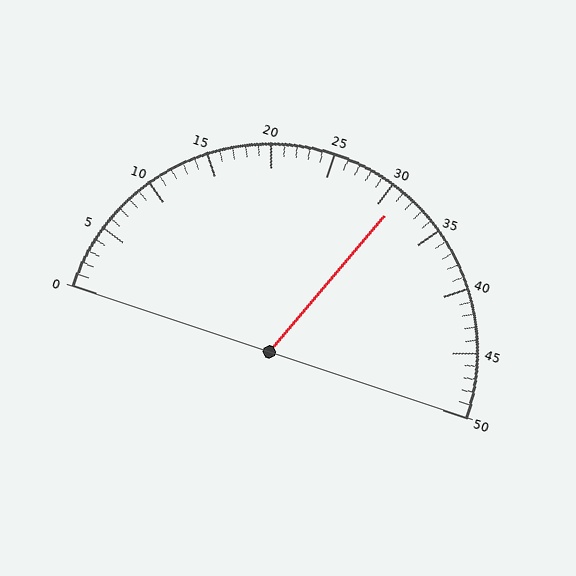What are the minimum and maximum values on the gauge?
The gauge ranges from 0 to 50.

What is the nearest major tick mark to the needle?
The nearest major tick mark is 30.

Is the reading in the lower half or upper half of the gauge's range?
The reading is in the upper half of the range (0 to 50).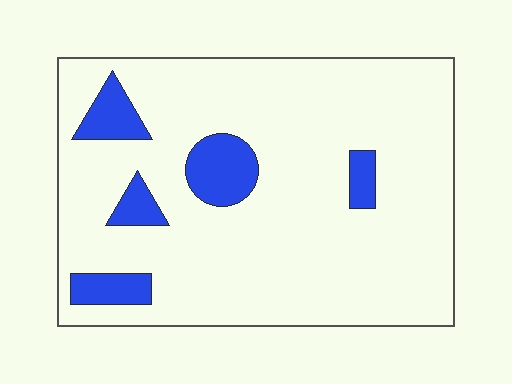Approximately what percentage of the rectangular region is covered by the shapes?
Approximately 10%.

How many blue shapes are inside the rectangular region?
5.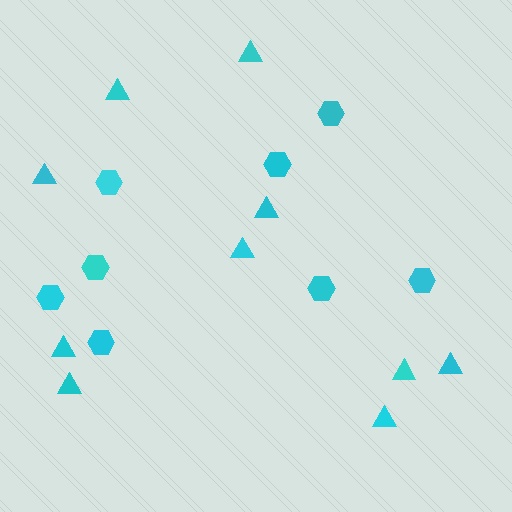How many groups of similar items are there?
There are 2 groups: one group of hexagons (8) and one group of triangles (10).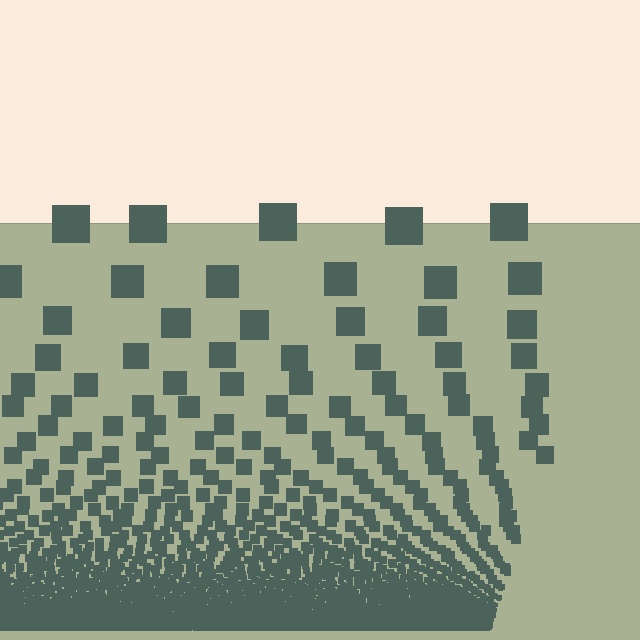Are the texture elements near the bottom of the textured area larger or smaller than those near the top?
Smaller. The gradient is inverted — elements near the bottom are smaller and denser.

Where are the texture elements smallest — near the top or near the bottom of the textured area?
Near the bottom.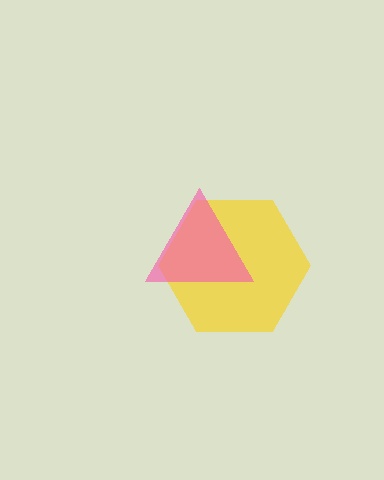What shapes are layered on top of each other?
The layered shapes are: a yellow hexagon, a pink triangle.